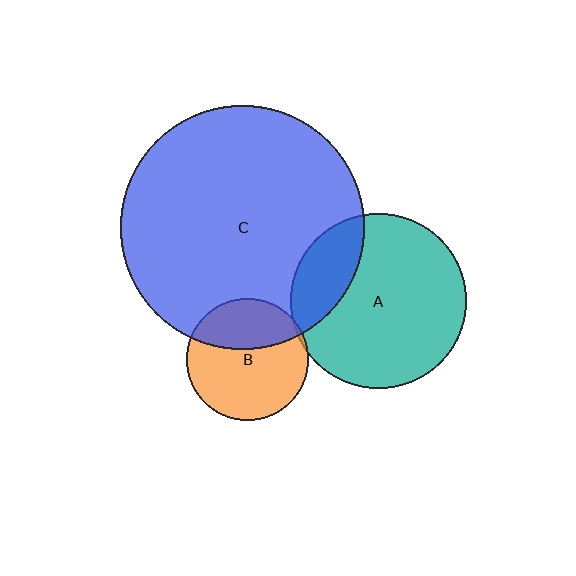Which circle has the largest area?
Circle C (blue).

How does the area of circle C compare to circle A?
Approximately 1.9 times.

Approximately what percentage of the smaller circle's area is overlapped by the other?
Approximately 20%.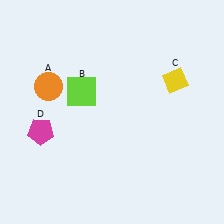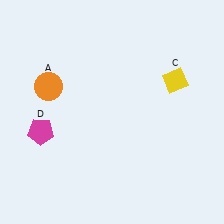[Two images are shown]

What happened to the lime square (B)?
The lime square (B) was removed in Image 2. It was in the top-left area of Image 1.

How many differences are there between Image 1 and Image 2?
There is 1 difference between the two images.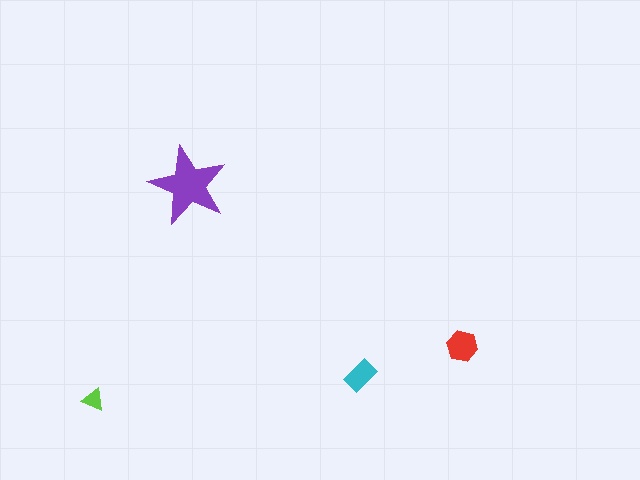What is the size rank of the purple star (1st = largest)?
1st.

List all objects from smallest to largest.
The lime triangle, the cyan rectangle, the red hexagon, the purple star.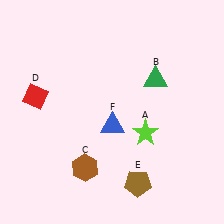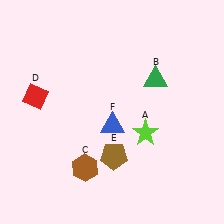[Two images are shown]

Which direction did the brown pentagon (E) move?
The brown pentagon (E) moved up.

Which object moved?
The brown pentagon (E) moved up.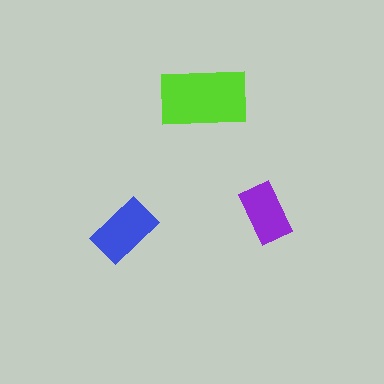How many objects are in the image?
There are 3 objects in the image.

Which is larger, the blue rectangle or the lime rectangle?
The lime one.